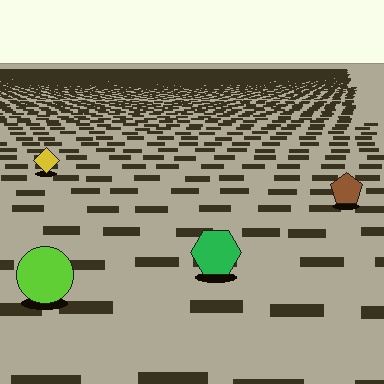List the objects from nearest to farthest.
From nearest to farthest: the lime circle, the green hexagon, the brown pentagon, the yellow diamond.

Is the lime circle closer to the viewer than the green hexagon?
Yes. The lime circle is closer — you can tell from the texture gradient: the ground texture is coarser near it.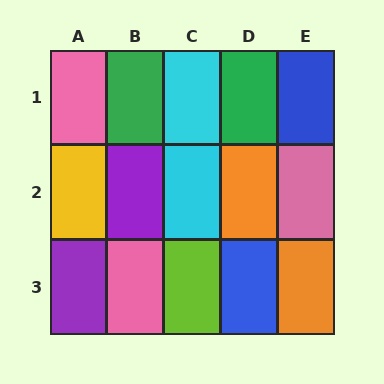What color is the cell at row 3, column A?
Purple.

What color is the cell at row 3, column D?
Blue.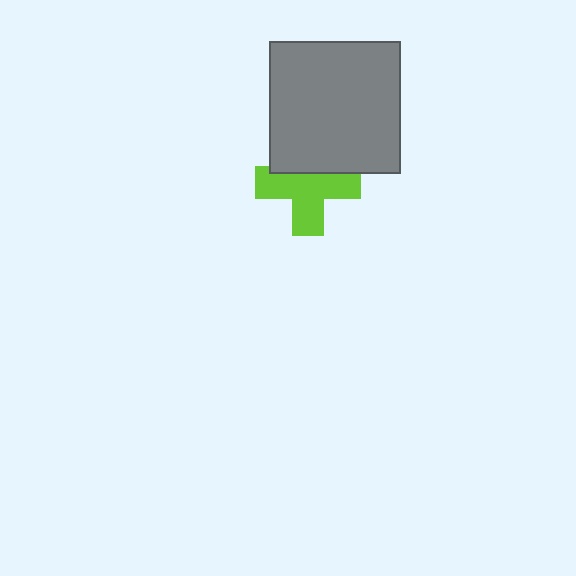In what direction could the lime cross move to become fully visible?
The lime cross could move down. That would shift it out from behind the gray square entirely.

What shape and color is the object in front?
The object in front is a gray square.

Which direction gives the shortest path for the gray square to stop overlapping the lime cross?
Moving up gives the shortest separation.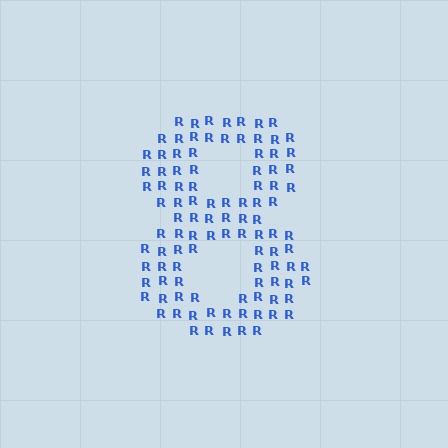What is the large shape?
The large shape is the digit 8.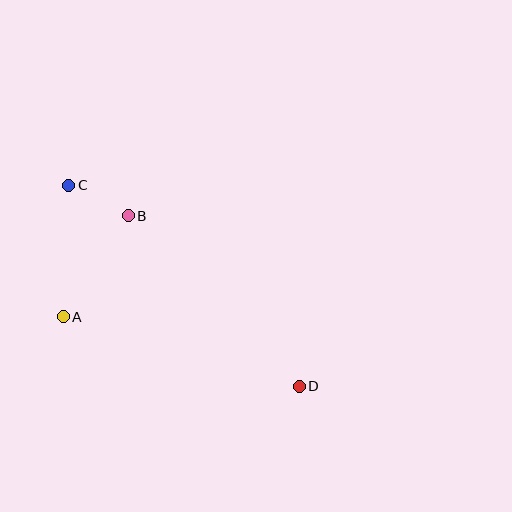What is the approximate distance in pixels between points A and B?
The distance between A and B is approximately 120 pixels.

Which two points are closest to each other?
Points B and C are closest to each other.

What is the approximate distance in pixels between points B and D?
The distance between B and D is approximately 241 pixels.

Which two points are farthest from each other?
Points C and D are farthest from each other.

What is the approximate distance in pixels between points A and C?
The distance between A and C is approximately 132 pixels.